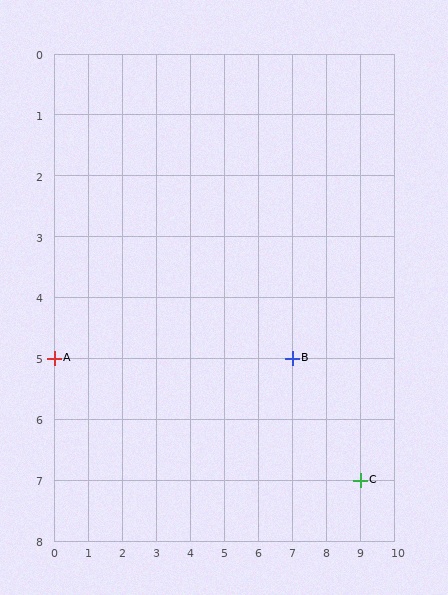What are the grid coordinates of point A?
Point A is at grid coordinates (0, 5).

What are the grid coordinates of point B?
Point B is at grid coordinates (7, 5).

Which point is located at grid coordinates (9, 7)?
Point C is at (9, 7).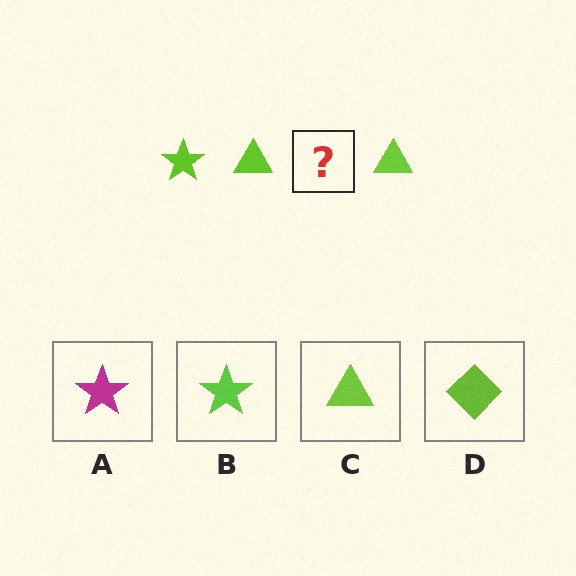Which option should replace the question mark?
Option B.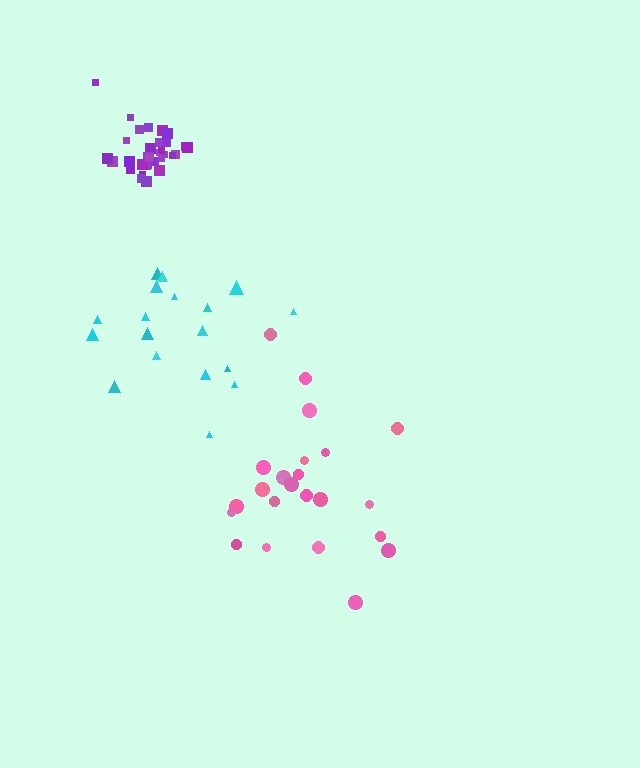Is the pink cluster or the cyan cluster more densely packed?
Cyan.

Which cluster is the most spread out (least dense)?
Pink.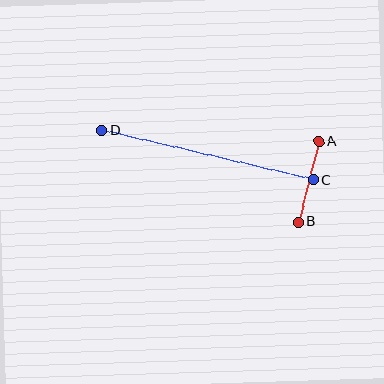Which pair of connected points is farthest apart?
Points C and D are farthest apart.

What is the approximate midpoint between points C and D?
The midpoint is at approximately (207, 155) pixels.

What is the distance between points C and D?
The distance is approximately 217 pixels.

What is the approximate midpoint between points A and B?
The midpoint is at approximately (308, 182) pixels.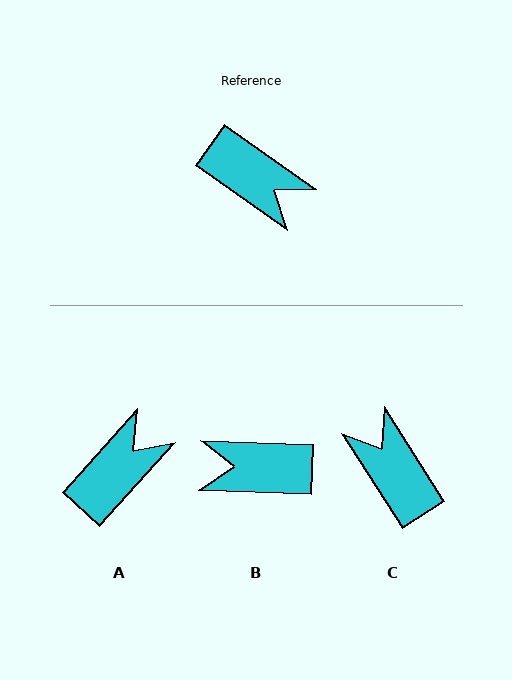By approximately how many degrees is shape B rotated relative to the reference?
Approximately 147 degrees clockwise.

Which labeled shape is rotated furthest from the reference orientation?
C, about 158 degrees away.